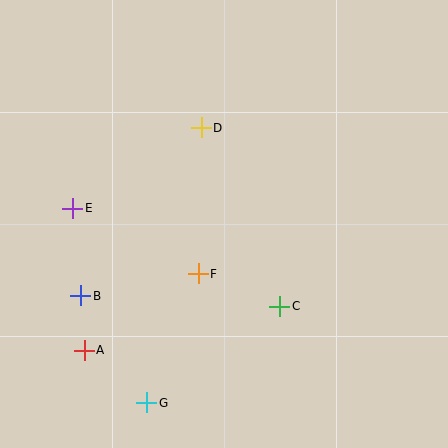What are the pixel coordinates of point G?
Point G is at (147, 403).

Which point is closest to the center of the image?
Point F at (198, 274) is closest to the center.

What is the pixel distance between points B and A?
The distance between B and A is 54 pixels.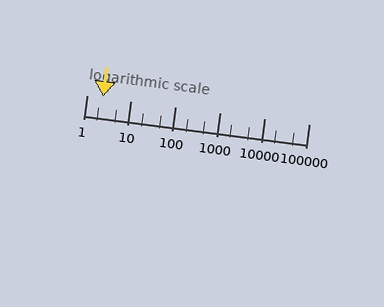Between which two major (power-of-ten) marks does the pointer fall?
The pointer is between 1 and 10.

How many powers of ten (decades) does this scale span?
The scale spans 5 decades, from 1 to 100000.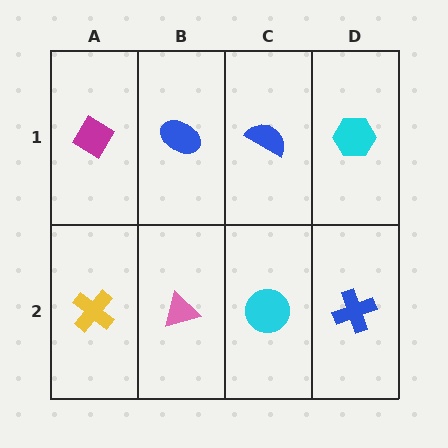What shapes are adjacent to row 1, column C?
A cyan circle (row 2, column C), a blue ellipse (row 1, column B), a cyan hexagon (row 1, column D).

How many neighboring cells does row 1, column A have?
2.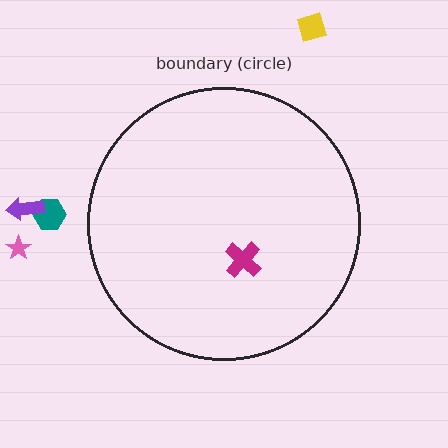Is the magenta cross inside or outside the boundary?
Inside.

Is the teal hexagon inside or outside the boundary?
Outside.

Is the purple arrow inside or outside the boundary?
Outside.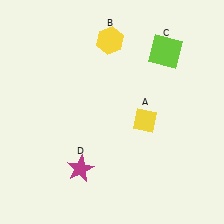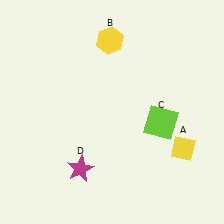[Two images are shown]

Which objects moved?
The objects that moved are: the yellow diamond (A), the lime square (C).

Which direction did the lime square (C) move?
The lime square (C) moved down.